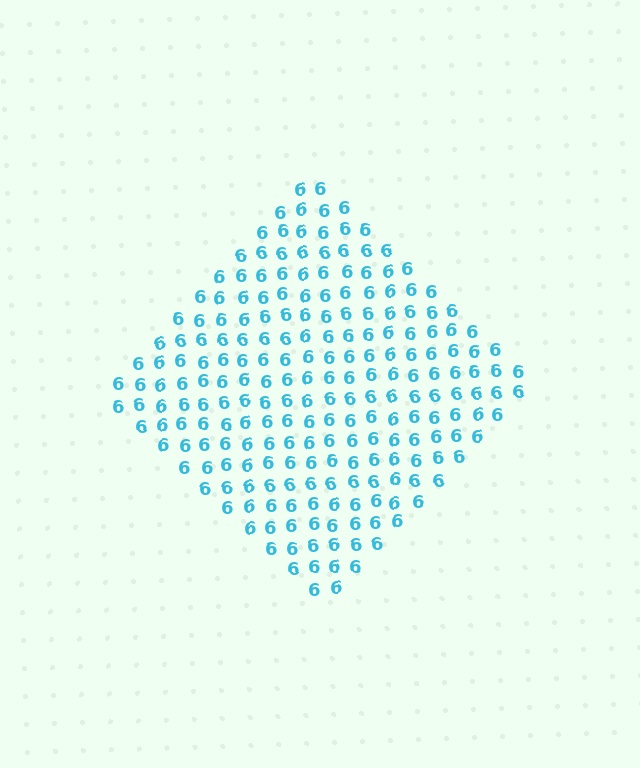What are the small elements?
The small elements are digit 6's.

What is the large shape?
The large shape is a diamond.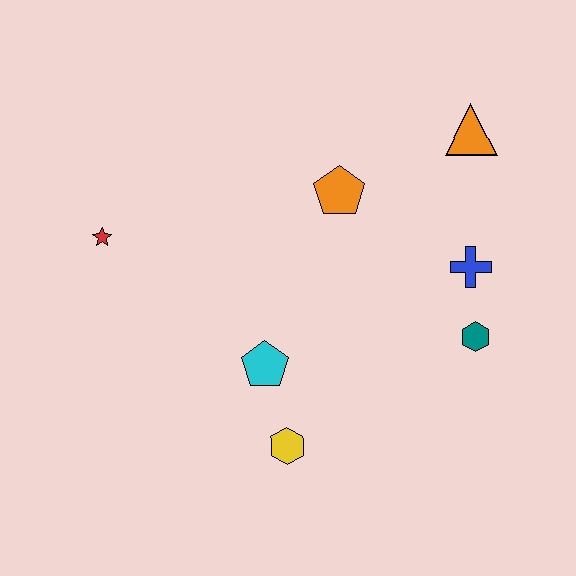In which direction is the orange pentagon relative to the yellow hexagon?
The orange pentagon is above the yellow hexagon.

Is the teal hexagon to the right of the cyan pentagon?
Yes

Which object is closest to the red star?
The cyan pentagon is closest to the red star.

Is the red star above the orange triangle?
No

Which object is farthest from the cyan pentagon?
The orange triangle is farthest from the cyan pentagon.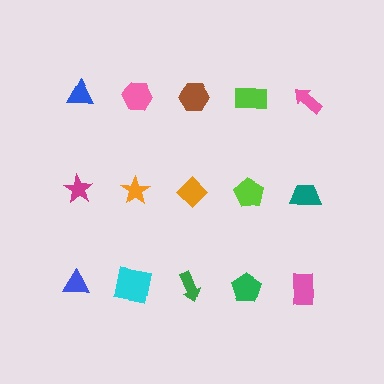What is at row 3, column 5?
A pink rectangle.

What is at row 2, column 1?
A magenta star.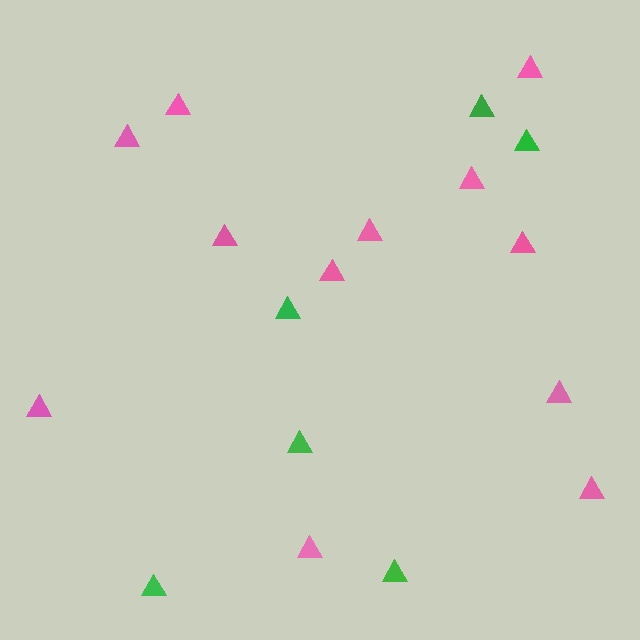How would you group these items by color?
There are 2 groups: one group of pink triangles (12) and one group of green triangles (6).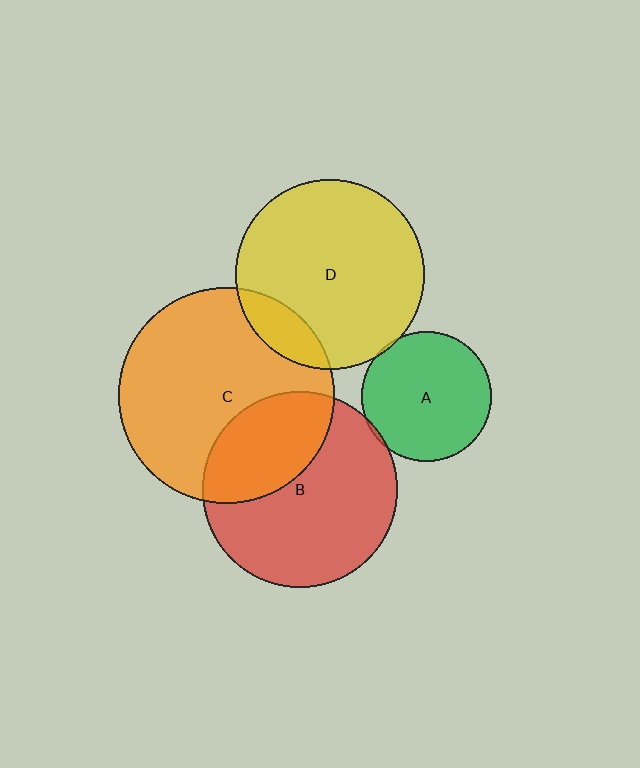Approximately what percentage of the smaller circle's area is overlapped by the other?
Approximately 35%.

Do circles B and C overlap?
Yes.